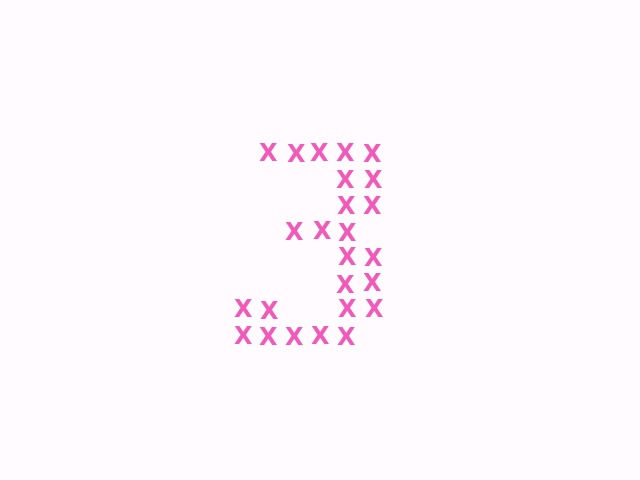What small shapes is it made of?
It is made of small letter X's.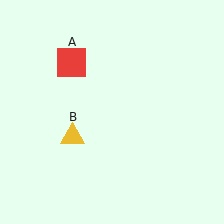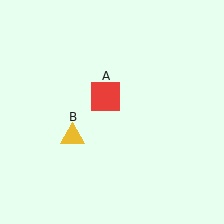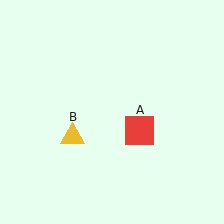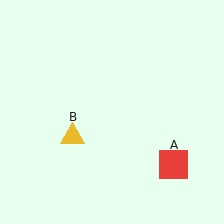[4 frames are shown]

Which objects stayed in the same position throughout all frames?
Yellow triangle (object B) remained stationary.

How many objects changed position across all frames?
1 object changed position: red square (object A).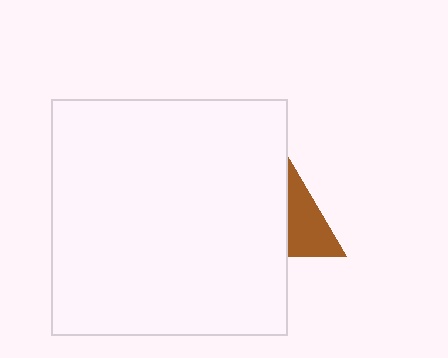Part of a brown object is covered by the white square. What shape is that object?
It is a triangle.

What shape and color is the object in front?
The object in front is a white square.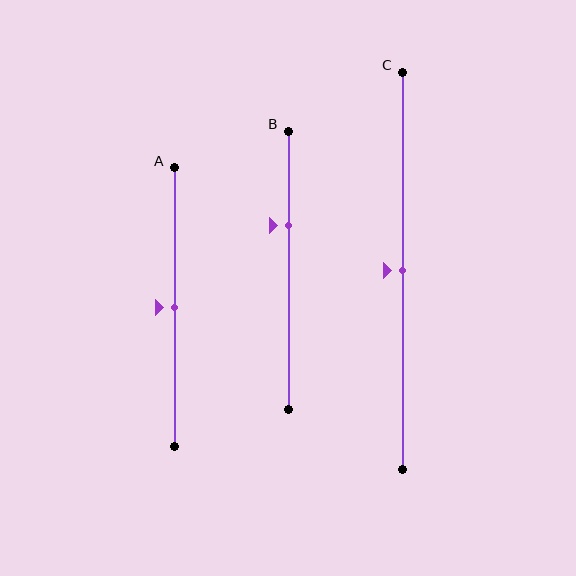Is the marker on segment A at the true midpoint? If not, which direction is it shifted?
Yes, the marker on segment A is at the true midpoint.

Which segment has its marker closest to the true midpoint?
Segment A has its marker closest to the true midpoint.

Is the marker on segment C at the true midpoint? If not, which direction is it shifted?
Yes, the marker on segment C is at the true midpoint.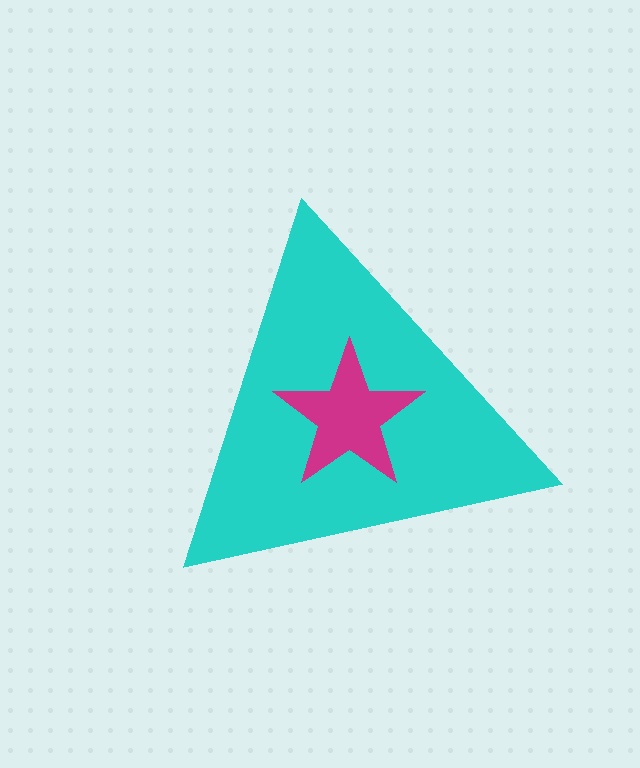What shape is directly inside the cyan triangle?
The magenta star.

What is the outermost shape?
The cyan triangle.